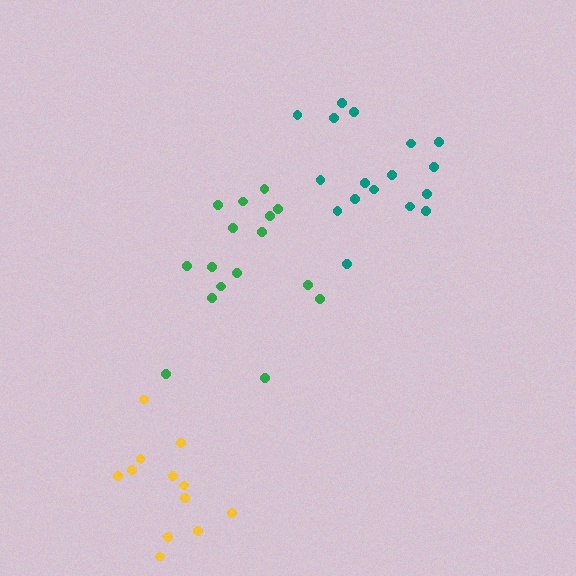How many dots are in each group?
Group 1: 12 dots, Group 2: 16 dots, Group 3: 17 dots (45 total).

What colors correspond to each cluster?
The clusters are colored: yellow, green, teal.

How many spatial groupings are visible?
There are 3 spatial groupings.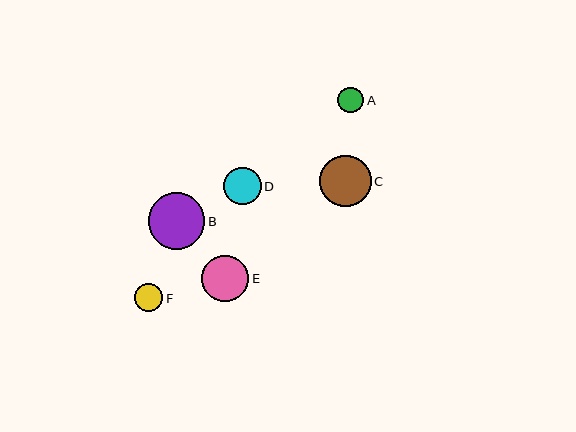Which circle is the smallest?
Circle A is the smallest with a size of approximately 26 pixels.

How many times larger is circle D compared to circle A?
Circle D is approximately 1.4 times the size of circle A.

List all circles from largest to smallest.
From largest to smallest: B, C, E, D, F, A.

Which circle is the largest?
Circle B is the largest with a size of approximately 57 pixels.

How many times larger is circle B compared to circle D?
Circle B is approximately 1.5 times the size of circle D.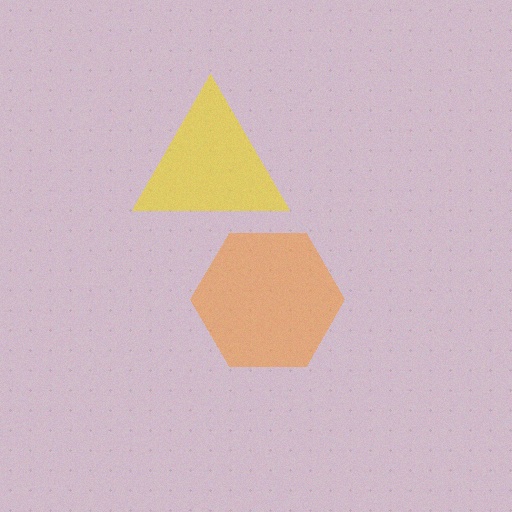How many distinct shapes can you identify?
There are 2 distinct shapes: a yellow triangle, an orange hexagon.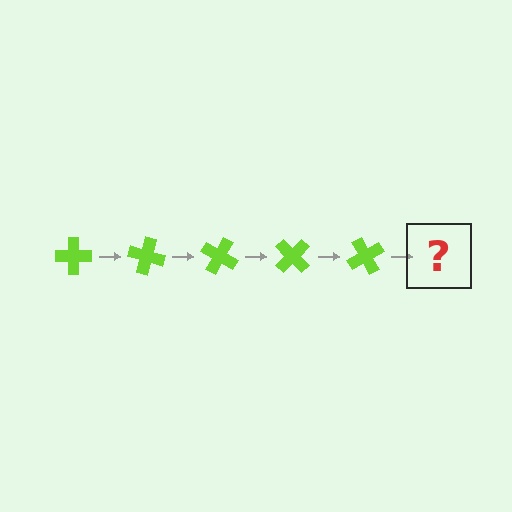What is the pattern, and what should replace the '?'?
The pattern is that the cross rotates 15 degrees each step. The '?' should be a lime cross rotated 75 degrees.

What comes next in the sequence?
The next element should be a lime cross rotated 75 degrees.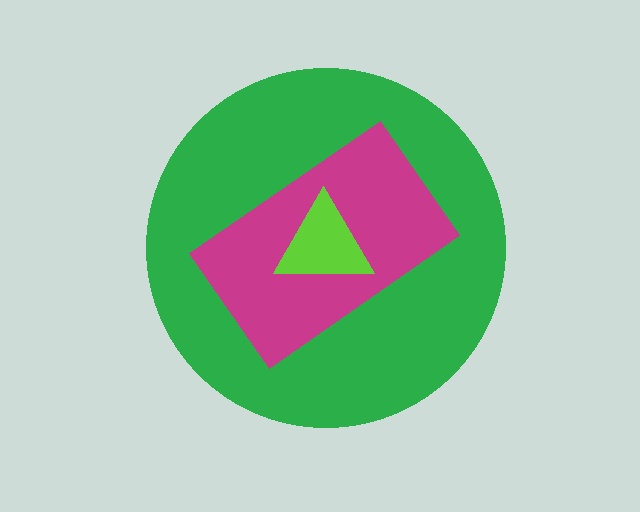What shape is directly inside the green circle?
The magenta rectangle.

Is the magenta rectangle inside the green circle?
Yes.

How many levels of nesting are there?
3.